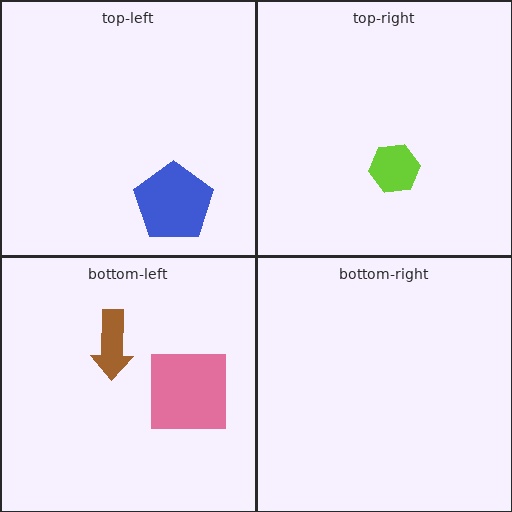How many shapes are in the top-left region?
1.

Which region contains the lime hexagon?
The top-right region.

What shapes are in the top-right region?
The lime hexagon.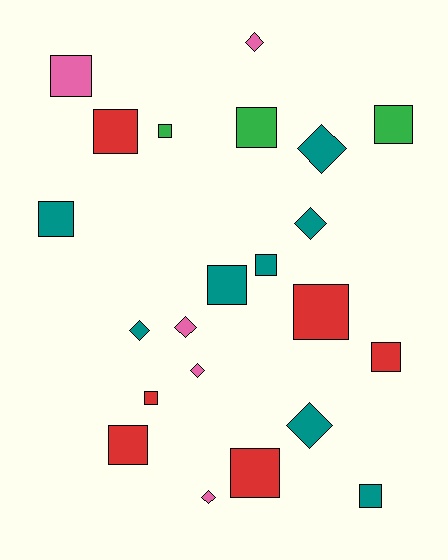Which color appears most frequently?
Teal, with 8 objects.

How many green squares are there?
There are 3 green squares.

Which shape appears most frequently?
Square, with 14 objects.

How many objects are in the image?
There are 22 objects.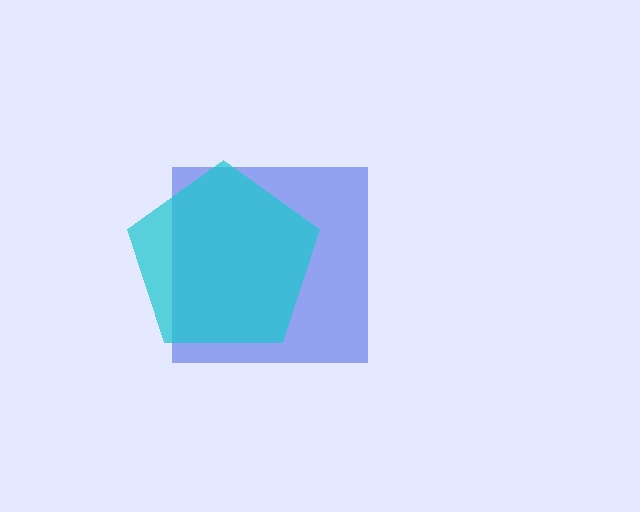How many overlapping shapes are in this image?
There are 2 overlapping shapes in the image.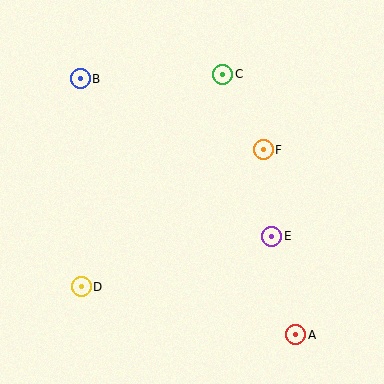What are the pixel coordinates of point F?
Point F is at (263, 150).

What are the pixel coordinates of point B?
Point B is at (80, 79).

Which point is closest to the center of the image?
Point F at (263, 150) is closest to the center.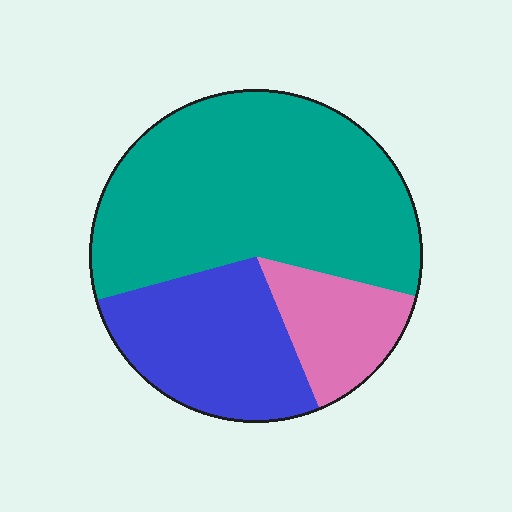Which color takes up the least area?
Pink, at roughly 15%.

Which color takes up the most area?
Teal, at roughly 60%.